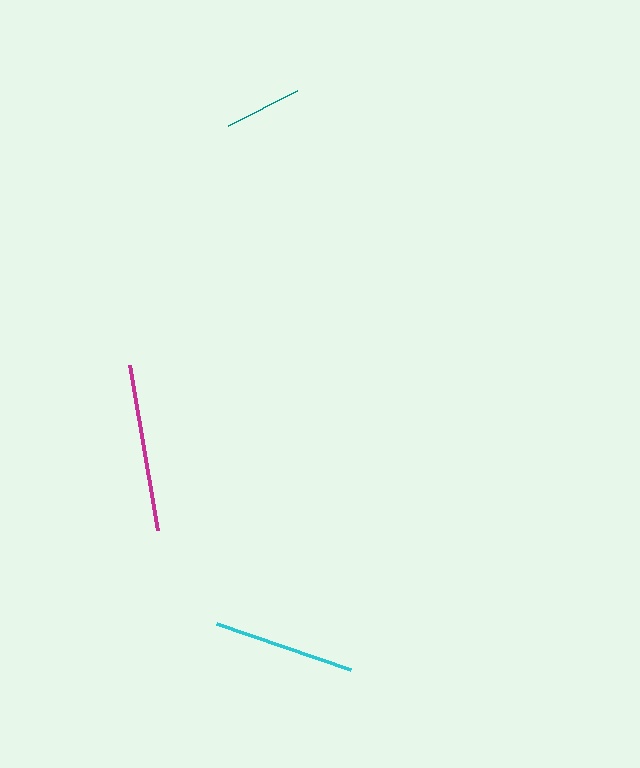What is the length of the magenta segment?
The magenta segment is approximately 168 pixels long.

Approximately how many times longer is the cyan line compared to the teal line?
The cyan line is approximately 1.8 times the length of the teal line.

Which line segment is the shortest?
The teal line is the shortest at approximately 78 pixels.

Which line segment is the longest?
The magenta line is the longest at approximately 168 pixels.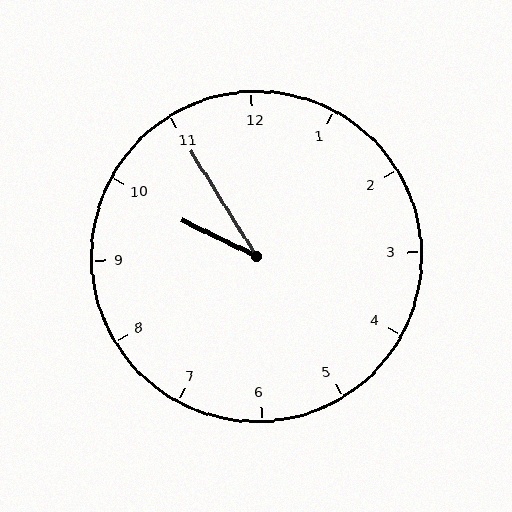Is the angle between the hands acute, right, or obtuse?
It is acute.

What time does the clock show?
9:55.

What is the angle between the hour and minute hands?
Approximately 32 degrees.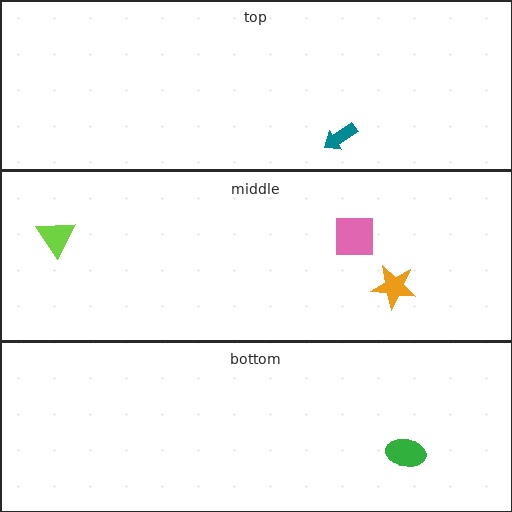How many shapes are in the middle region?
3.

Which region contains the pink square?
The middle region.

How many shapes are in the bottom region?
1.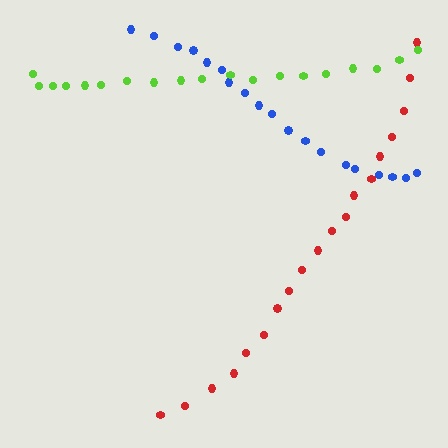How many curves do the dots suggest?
There are 3 distinct paths.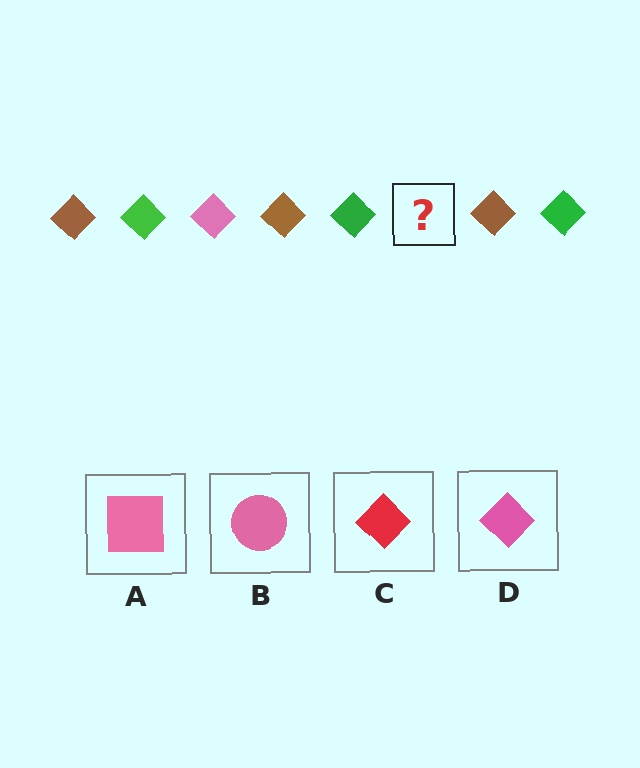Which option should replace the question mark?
Option D.